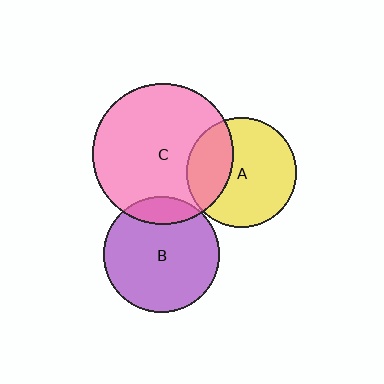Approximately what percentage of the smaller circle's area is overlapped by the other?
Approximately 30%.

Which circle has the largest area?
Circle C (pink).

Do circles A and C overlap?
Yes.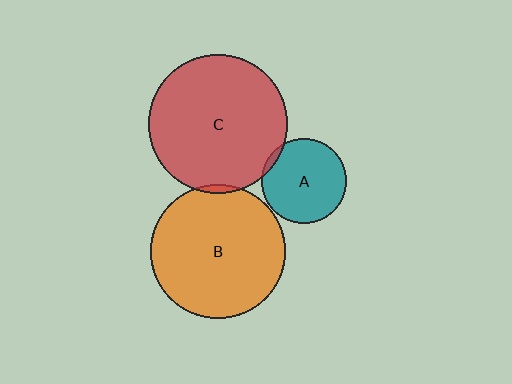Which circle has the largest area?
Circle C (red).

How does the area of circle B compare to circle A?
Approximately 2.5 times.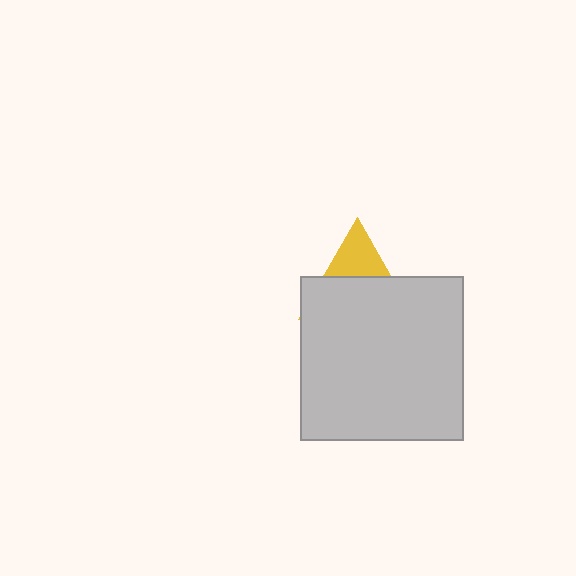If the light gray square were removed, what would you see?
You would see the complete yellow triangle.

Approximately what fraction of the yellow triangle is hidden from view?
Roughly 67% of the yellow triangle is hidden behind the light gray square.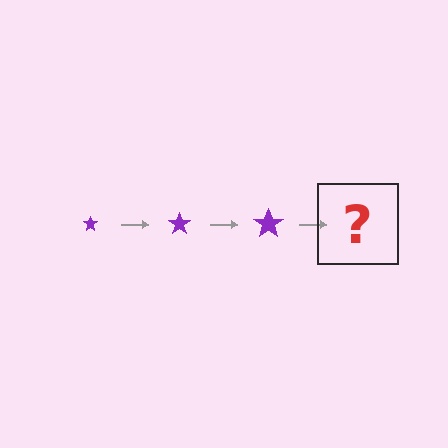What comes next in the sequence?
The next element should be a purple star, larger than the previous one.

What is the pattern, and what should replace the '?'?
The pattern is that the star gets progressively larger each step. The '?' should be a purple star, larger than the previous one.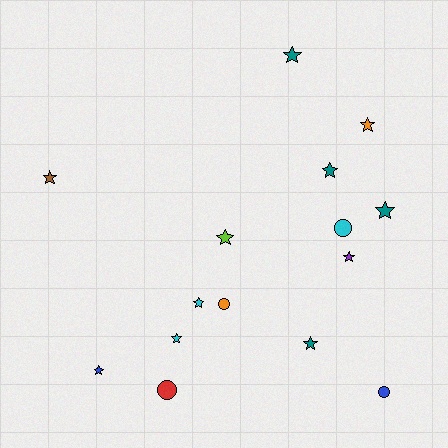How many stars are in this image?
There are 11 stars.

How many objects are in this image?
There are 15 objects.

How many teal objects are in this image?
There are 4 teal objects.